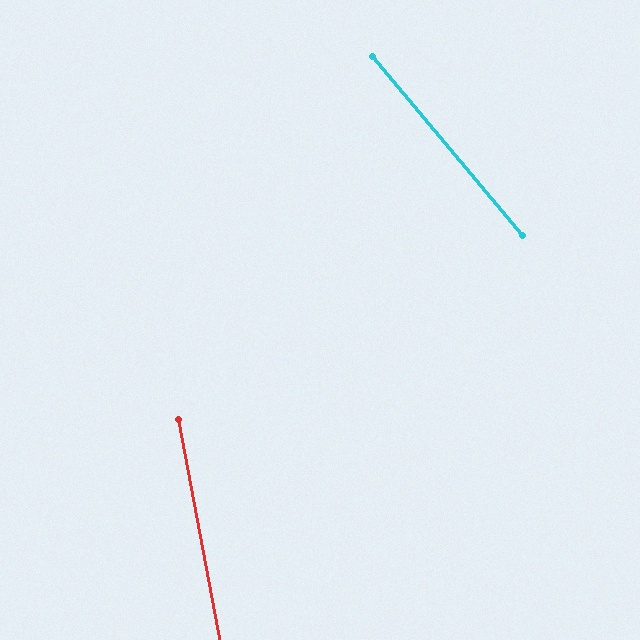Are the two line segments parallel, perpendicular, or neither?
Neither parallel nor perpendicular — they differ by about 29°.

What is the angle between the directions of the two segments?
Approximately 29 degrees.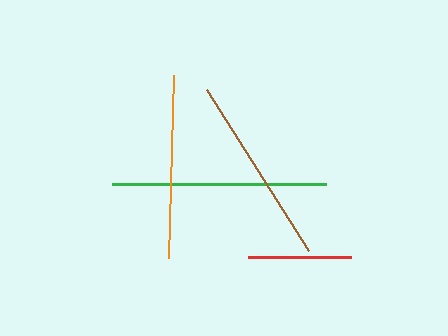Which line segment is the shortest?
The red line is the shortest at approximately 103 pixels.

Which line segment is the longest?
The green line is the longest at approximately 214 pixels.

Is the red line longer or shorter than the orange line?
The orange line is longer than the red line.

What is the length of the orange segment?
The orange segment is approximately 184 pixels long.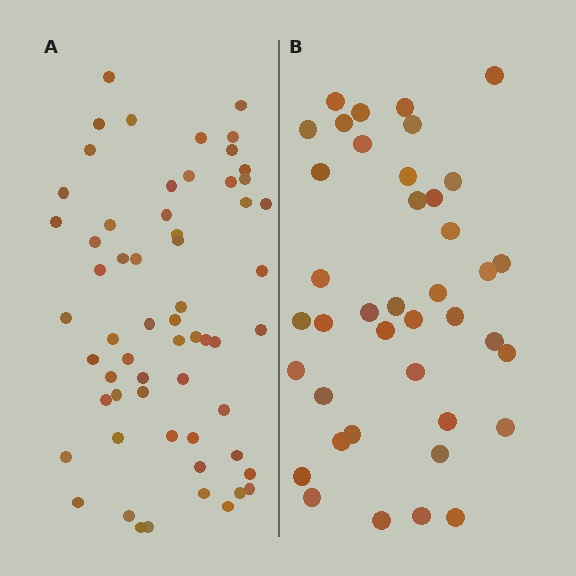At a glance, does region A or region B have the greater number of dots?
Region A (the left region) has more dots.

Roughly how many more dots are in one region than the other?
Region A has approximately 20 more dots than region B.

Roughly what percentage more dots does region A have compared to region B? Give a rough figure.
About 50% more.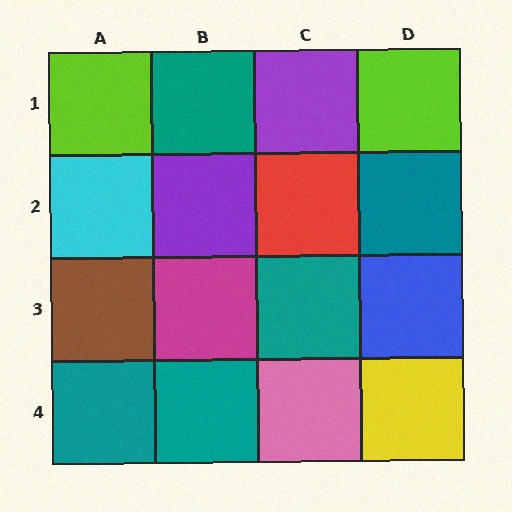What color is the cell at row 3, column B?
Magenta.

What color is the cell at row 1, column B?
Teal.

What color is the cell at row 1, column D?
Lime.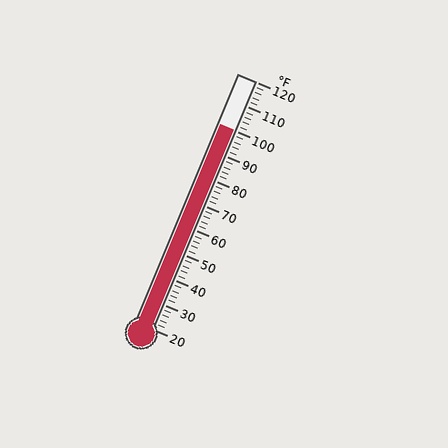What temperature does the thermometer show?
The thermometer shows approximately 100°F.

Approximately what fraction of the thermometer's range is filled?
The thermometer is filled to approximately 80% of its range.